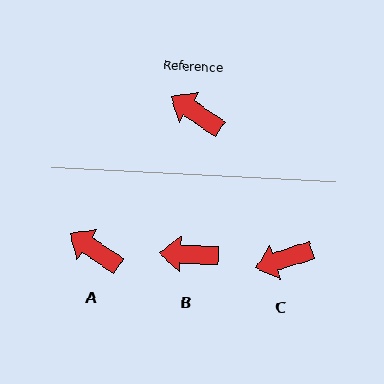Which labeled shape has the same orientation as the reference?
A.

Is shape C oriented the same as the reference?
No, it is off by about 52 degrees.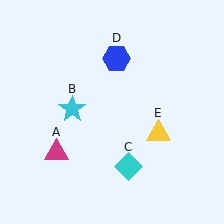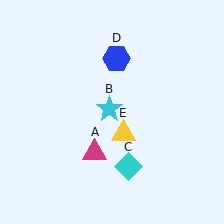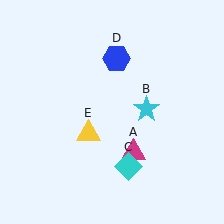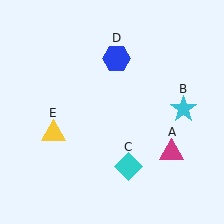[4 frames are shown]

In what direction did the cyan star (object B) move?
The cyan star (object B) moved right.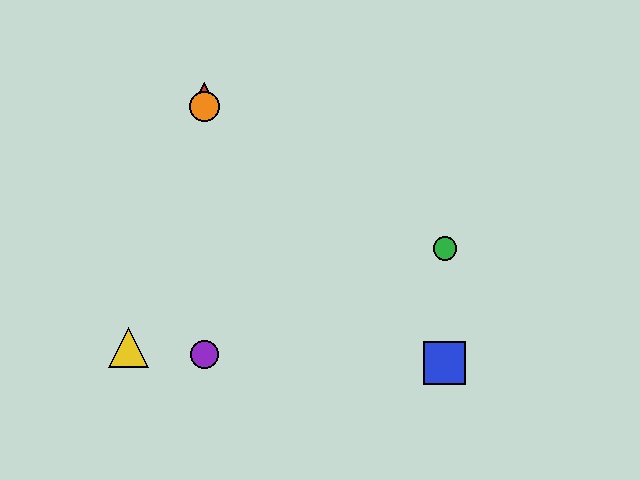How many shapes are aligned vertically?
3 shapes (the red triangle, the purple circle, the orange circle) are aligned vertically.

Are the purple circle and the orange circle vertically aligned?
Yes, both are at x≈204.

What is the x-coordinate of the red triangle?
The red triangle is at x≈204.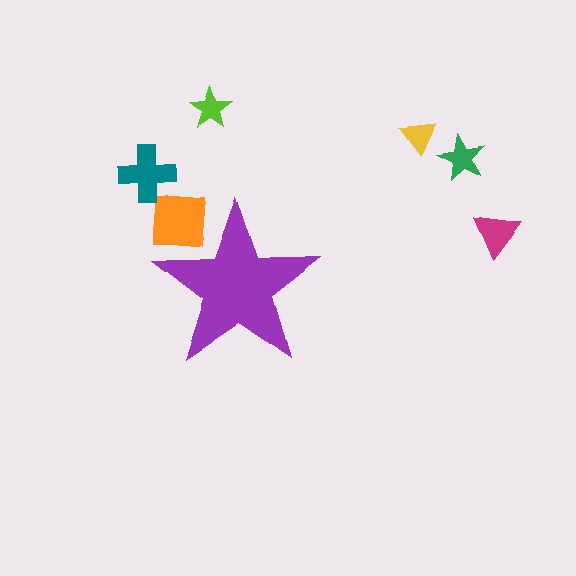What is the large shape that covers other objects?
A purple star.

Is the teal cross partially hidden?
No, the teal cross is fully visible.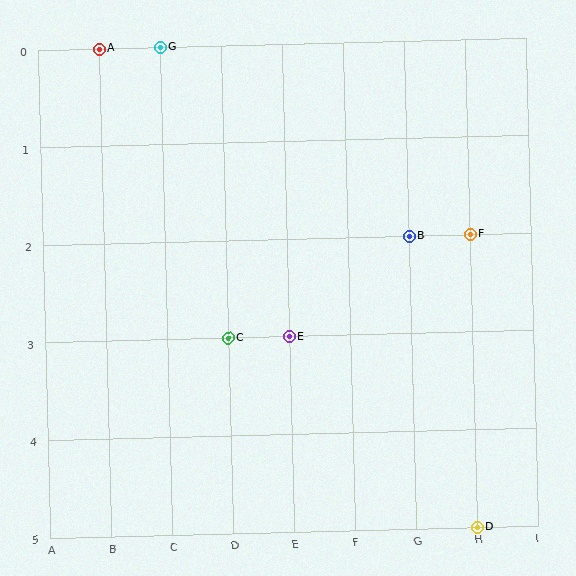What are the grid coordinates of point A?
Point A is at grid coordinates (B, 0).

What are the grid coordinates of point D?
Point D is at grid coordinates (H, 5).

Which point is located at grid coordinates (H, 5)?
Point D is at (H, 5).